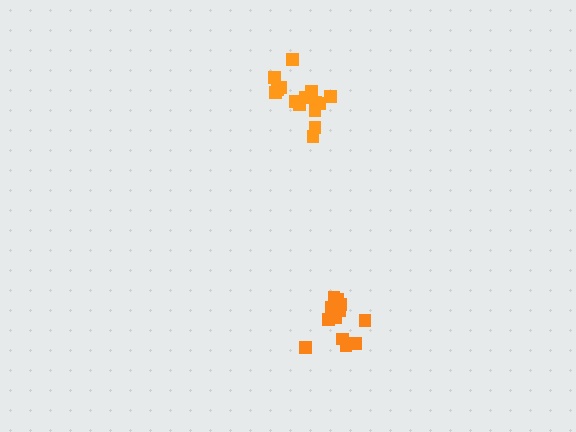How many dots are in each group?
Group 1: 16 dots, Group 2: 13 dots (29 total).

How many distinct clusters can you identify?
There are 2 distinct clusters.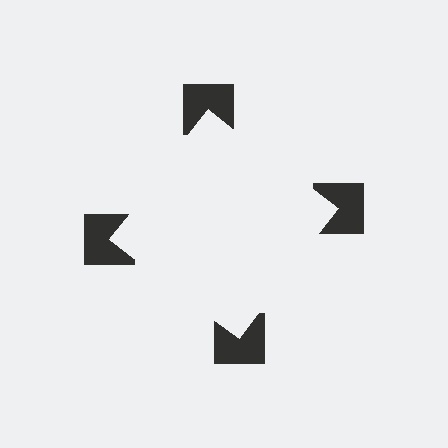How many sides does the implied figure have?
4 sides.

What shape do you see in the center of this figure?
An illusory square — its edges are inferred from the aligned wedge cuts in the notched squares, not physically drawn.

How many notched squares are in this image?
There are 4 — one at each vertex of the illusory square.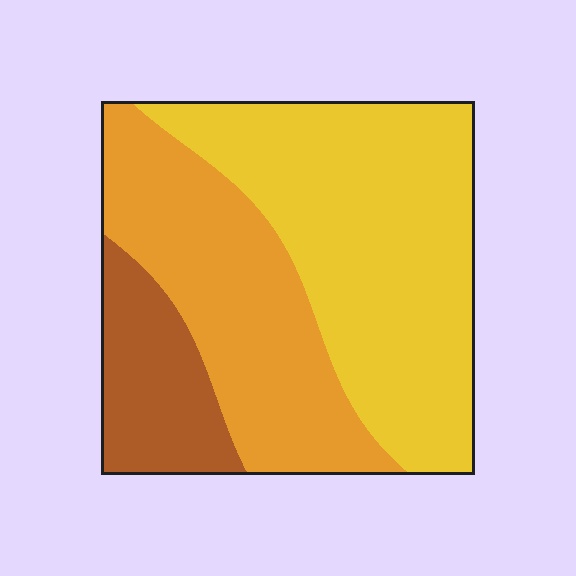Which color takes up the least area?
Brown, at roughly 15%.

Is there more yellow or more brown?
Yellow.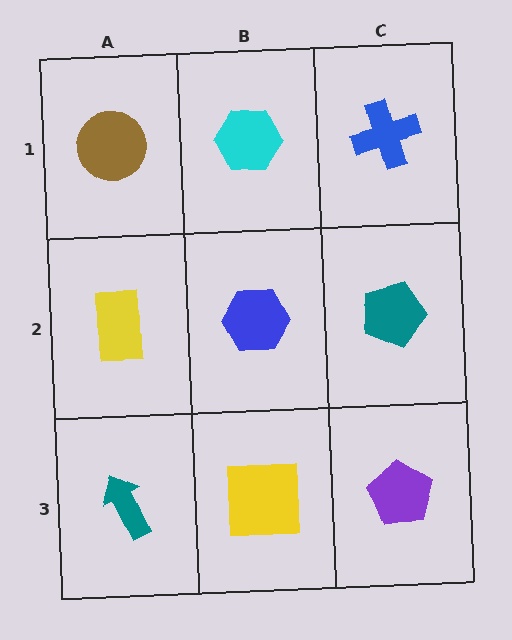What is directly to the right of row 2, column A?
A blue hexagon.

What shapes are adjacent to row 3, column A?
A yellow rectangle (row 2, column A), a yellow square (row 3, column B).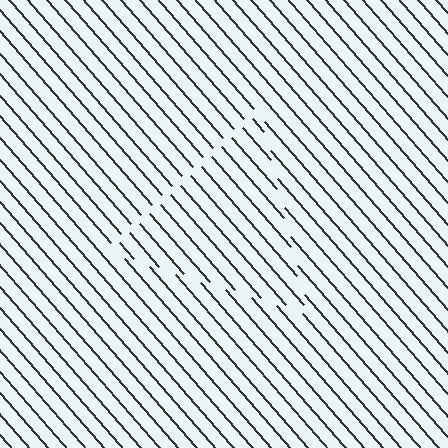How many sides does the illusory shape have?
3 sides — the line-ends trace a triangle.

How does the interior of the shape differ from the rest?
The interior of the shape contains the same grating, shifted by half a period — the contour is defined by the phase discontinuity where line-ends from the inner and outer gratings abut.